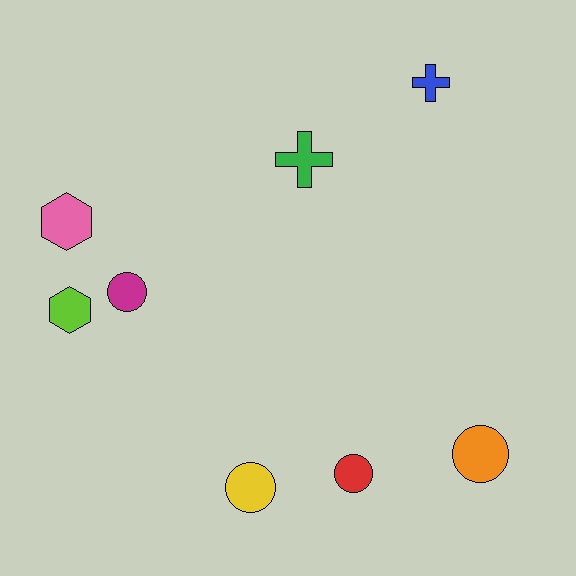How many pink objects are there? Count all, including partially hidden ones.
There is 1 pink object.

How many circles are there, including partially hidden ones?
There are 4 circles.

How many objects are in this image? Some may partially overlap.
There are 8 objects.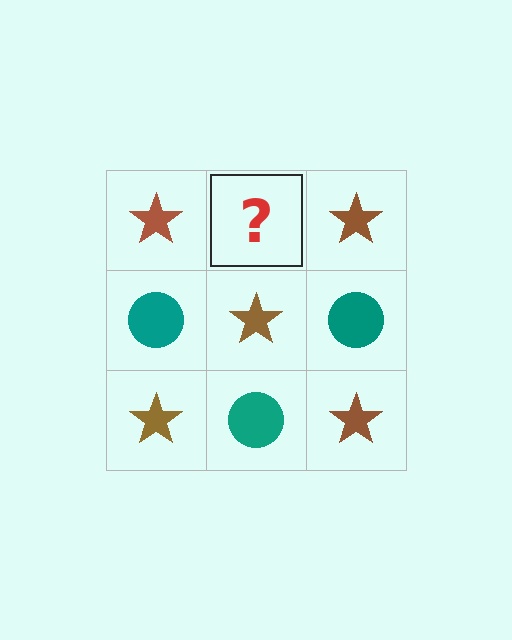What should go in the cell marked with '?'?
The missing cell should contain a teal circle.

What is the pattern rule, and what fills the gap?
The rule is that it alternates brown star and teal circle in a checkerboard pattern. The gap should be filled with a teal circle.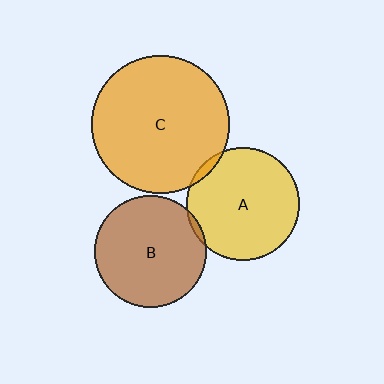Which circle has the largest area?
Circle C (orange).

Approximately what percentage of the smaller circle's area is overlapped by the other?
Approximately 5%.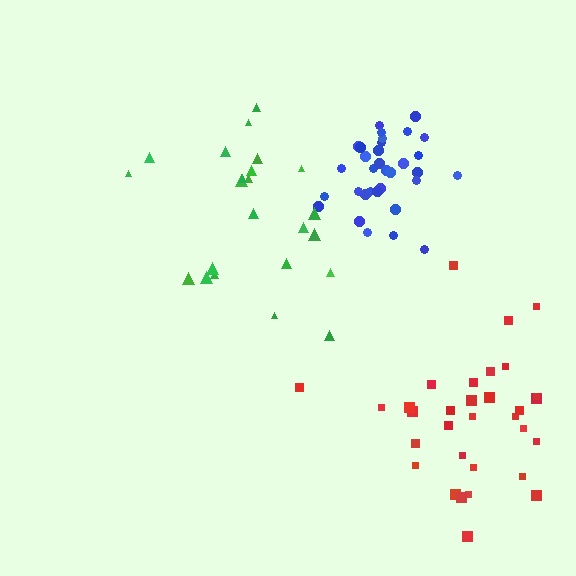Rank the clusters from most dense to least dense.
blue, red, green.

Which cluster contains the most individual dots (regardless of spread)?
Blue (33).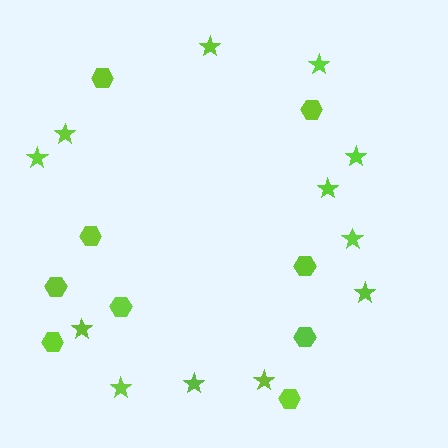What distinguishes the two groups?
There are 2 groups: one group of stars (12) and one group of hexagons (9).